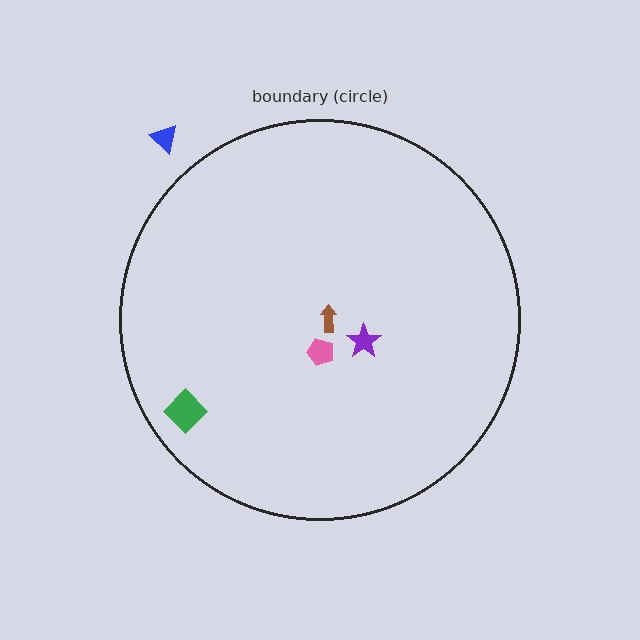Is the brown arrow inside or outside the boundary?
Inside.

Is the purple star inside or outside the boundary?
Inside.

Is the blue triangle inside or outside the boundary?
Outside.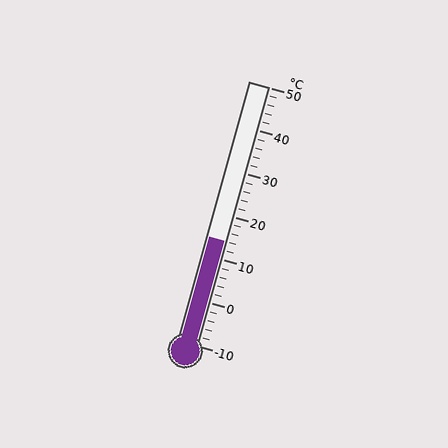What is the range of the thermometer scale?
The thermometer scale ranges from -10°C to 50°C.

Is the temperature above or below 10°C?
The temperature is above 10°C.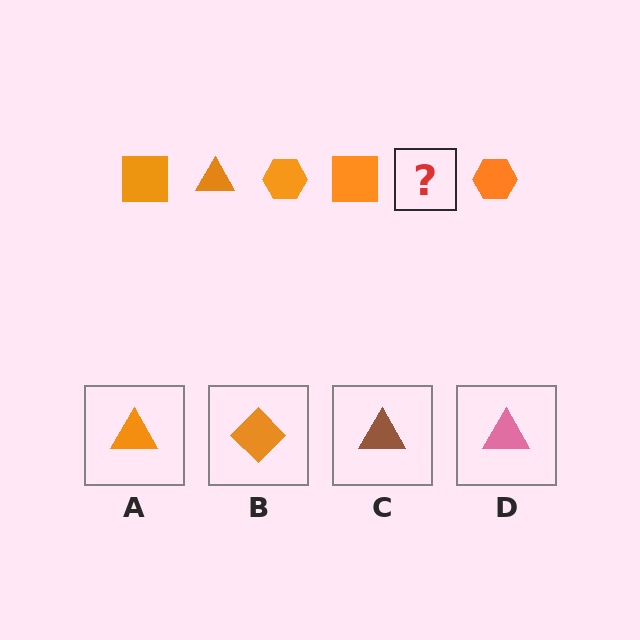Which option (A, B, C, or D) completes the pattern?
A.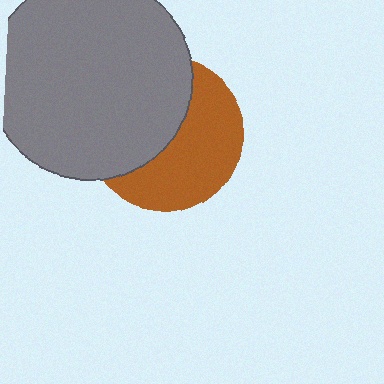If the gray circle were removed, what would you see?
You would see the complete brown circle.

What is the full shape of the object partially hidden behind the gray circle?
The partially hidden object is a brown circle.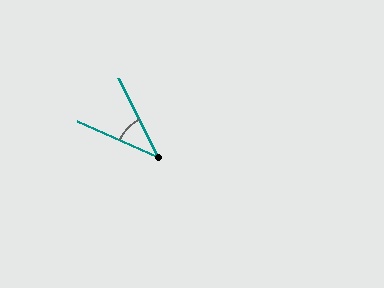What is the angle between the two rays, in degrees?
Approximately 39 degrees.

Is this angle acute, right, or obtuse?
It is acute.